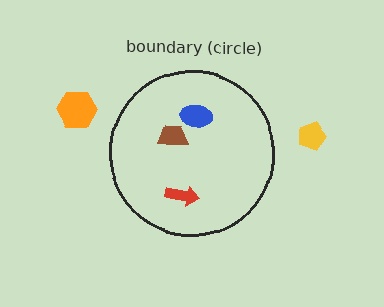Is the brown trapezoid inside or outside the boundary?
Inside.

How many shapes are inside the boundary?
3 inside, 2 outside.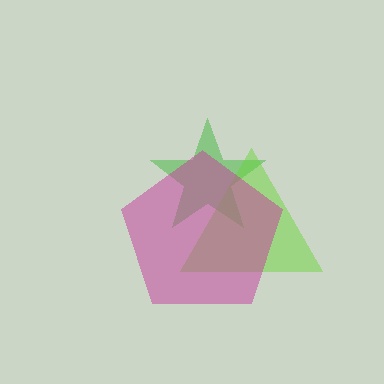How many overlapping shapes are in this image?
There are 3 overlapping shapes in the image.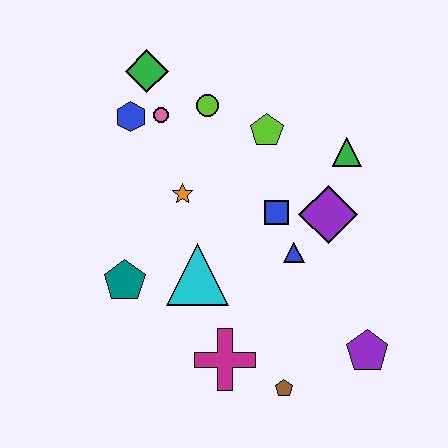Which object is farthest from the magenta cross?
The green diamond is farthest from the magenta cross.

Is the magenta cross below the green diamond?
Yes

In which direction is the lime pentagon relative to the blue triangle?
The lime pentagon is above the blue triangle.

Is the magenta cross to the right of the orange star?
Yes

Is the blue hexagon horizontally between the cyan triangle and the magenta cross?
No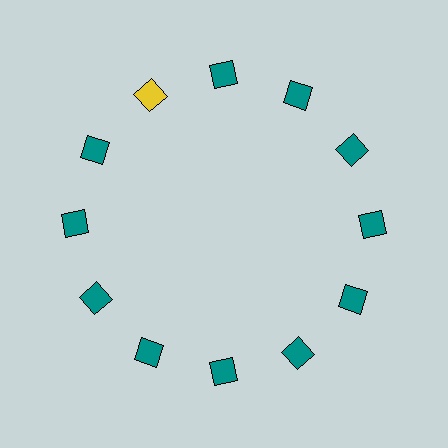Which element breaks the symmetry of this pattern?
The yellow square at roughly the 11 o'clock position breaks the symmetry. All other shapes are teal squares.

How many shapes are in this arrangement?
There are 12 shapes arranged in a ring pattern.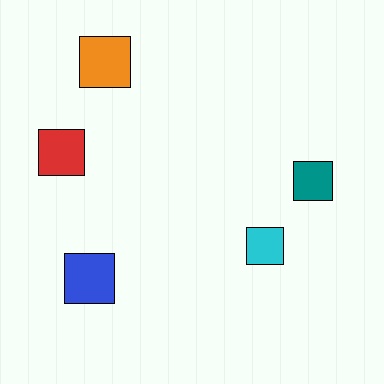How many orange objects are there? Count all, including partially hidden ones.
There is 1 orange object.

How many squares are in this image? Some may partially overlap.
There are 5 squares.